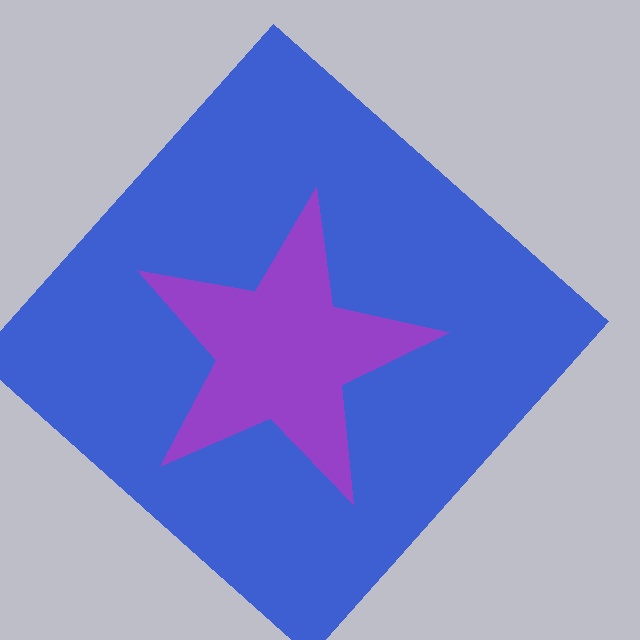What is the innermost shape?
The purple star.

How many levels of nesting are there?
2.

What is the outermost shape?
The blue diamond.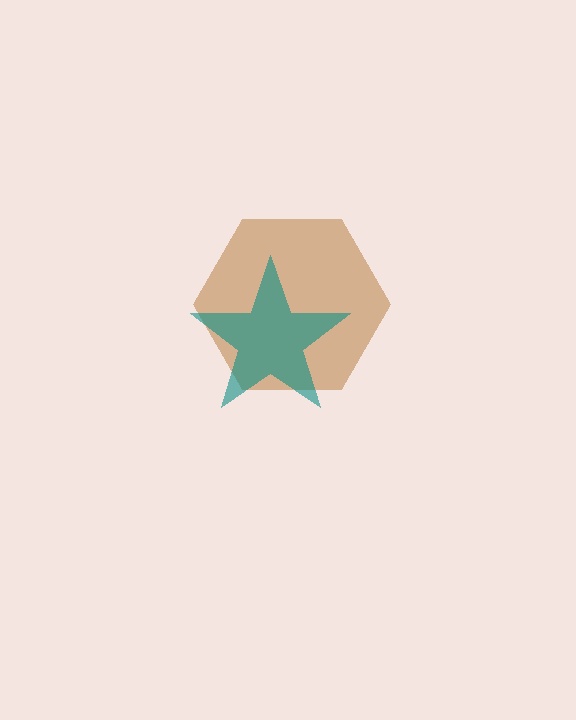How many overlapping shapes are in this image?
There are 2 overlapping shapes in the image.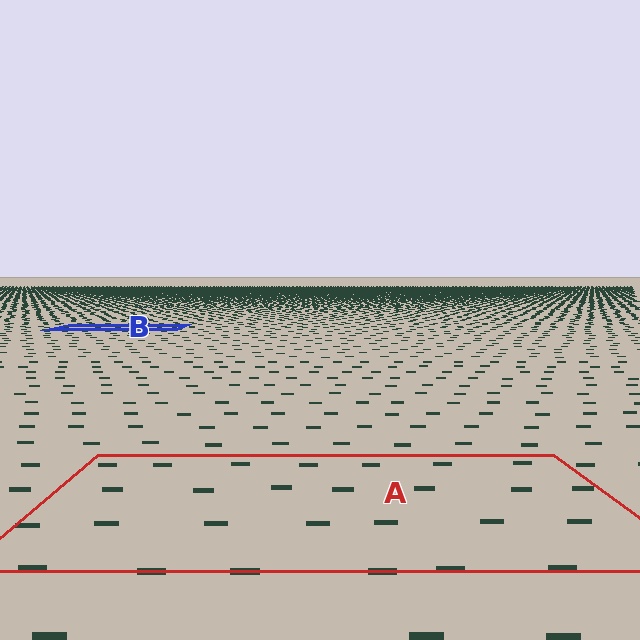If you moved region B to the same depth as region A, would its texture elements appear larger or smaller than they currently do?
They would appear larger. At a closer depth, the same texture elements are projected at a bigger on-screen size.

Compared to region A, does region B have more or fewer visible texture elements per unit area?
Region B has more texture elements per unit area — they are packed more densely because it is farther away.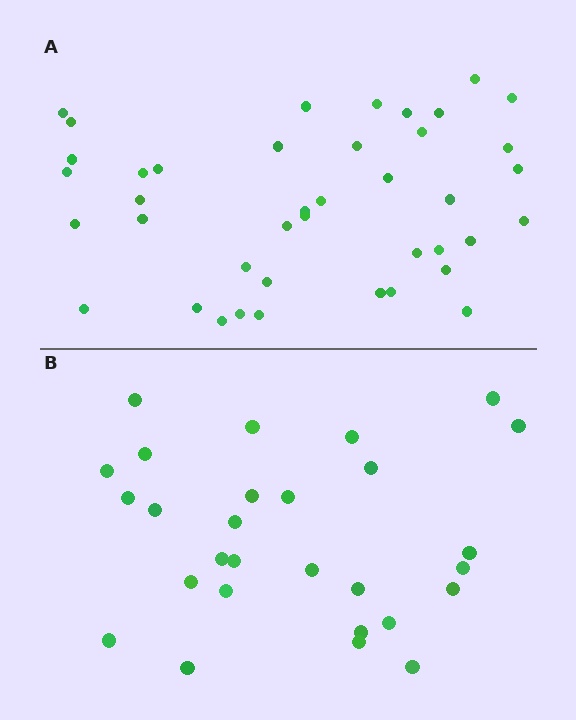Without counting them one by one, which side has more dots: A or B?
Region A (the top region) has more dots.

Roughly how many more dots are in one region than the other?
Region A has approximately 15 more dots than region B.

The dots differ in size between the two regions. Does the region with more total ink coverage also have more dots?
No. Region B has more total ink coverage because its dots are larger, but region A actually contains more individual dots. Total area can be misleading — the number of items is what matters here.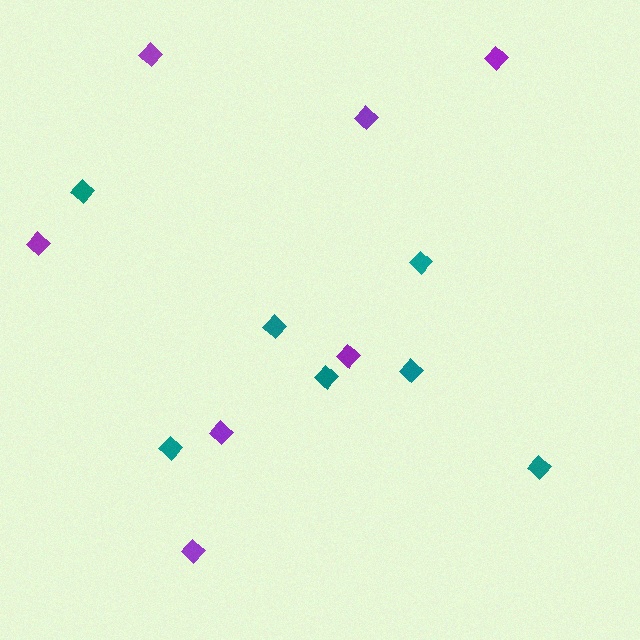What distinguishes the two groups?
There are 2 groups: one group of purple diamonds (7) and one group of teal diamonds (7).